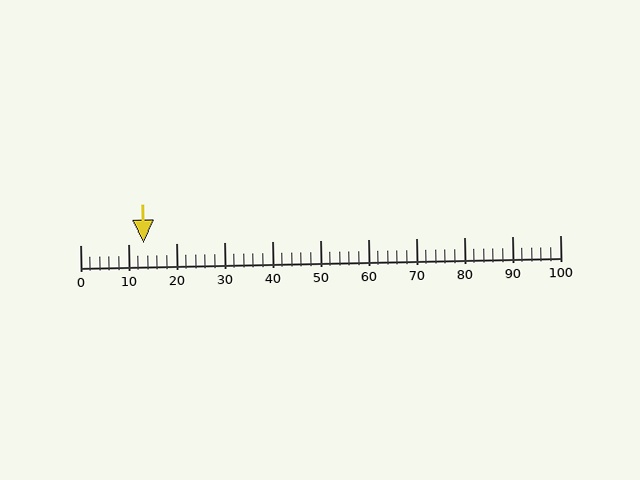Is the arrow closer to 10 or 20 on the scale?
The arrow is closer to 10.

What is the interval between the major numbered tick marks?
The major tick marks are spaced 10 units apart.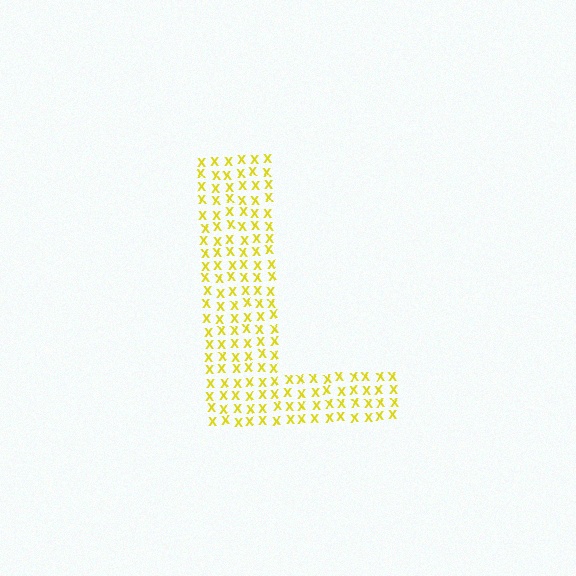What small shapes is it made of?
It is made of small letter X's.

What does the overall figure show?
The overall figure shows the letter L.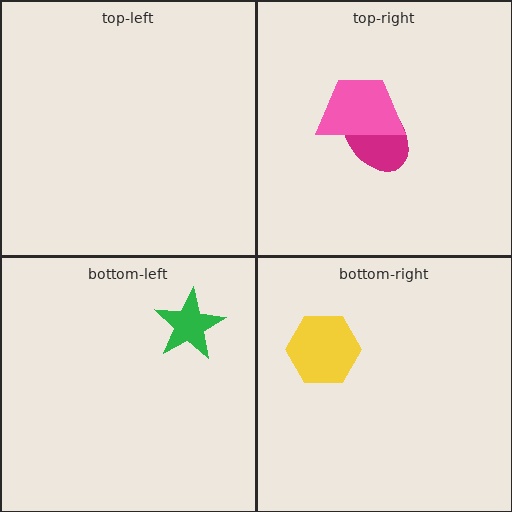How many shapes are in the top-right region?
2.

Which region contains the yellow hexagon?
The bottom-right region.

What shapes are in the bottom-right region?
The yellow hexagon.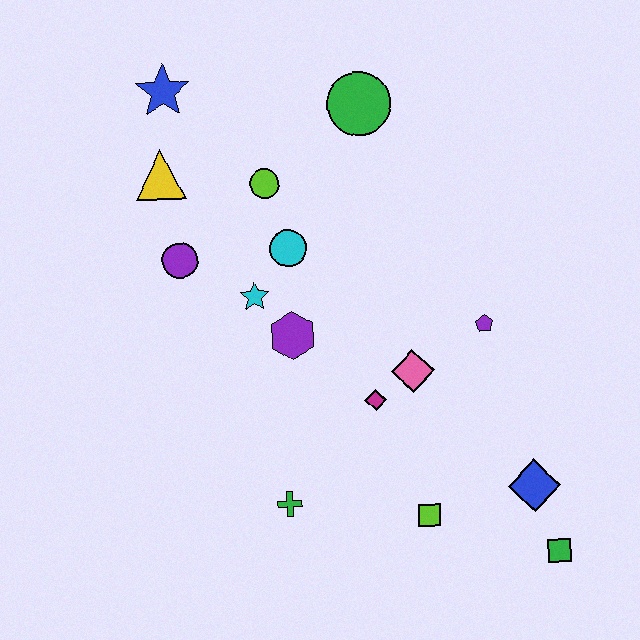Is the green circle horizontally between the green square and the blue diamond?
No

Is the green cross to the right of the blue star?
Yes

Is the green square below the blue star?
Yes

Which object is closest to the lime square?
The blue diamond is closest to the lime square.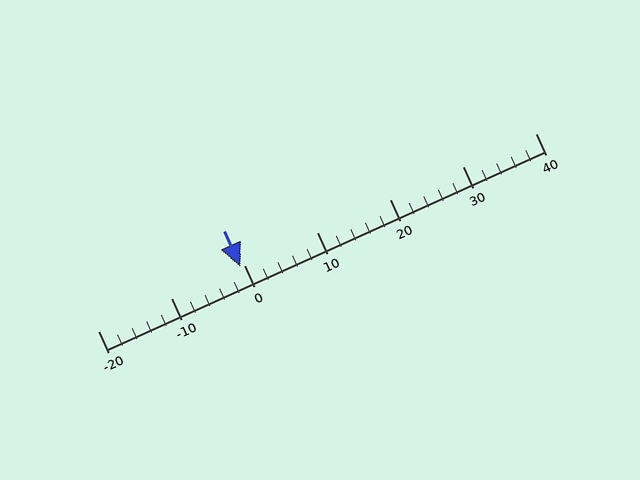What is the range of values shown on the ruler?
The ruler shows values from -20 to 40.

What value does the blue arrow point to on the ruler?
The blue arrow points to approximately 0.